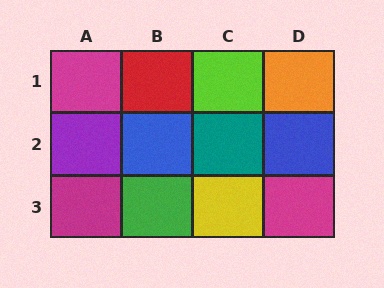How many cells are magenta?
3 cells are magenta.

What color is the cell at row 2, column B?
Blue.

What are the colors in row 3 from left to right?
Magenta, green, yellow, magenta.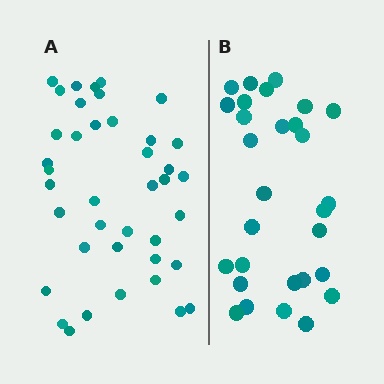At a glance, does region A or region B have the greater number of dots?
Region A (the left region) has more dots.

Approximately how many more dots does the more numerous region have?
Region A has roughly 12 or so more dots than region B.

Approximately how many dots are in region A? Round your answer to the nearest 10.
About 40 dots.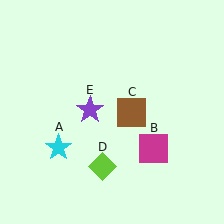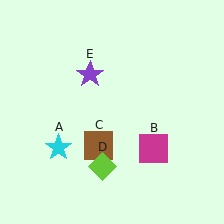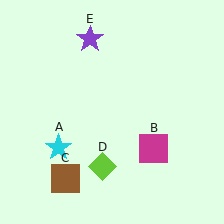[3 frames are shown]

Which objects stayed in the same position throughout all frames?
Cyan star (object A) and magenta square (object B) and lime diamond (object D) remained stationary.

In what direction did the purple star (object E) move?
The purple star (object E) moved up.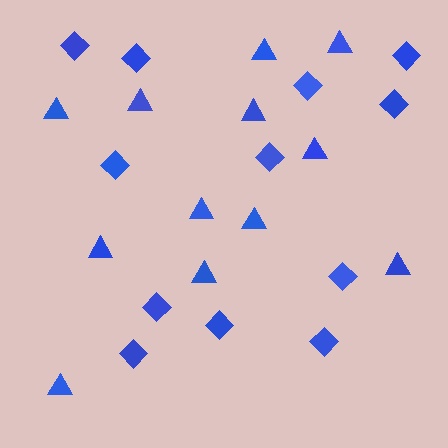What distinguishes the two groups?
There are 2 groups: one group of triangles (12) and one group of diamonds (12).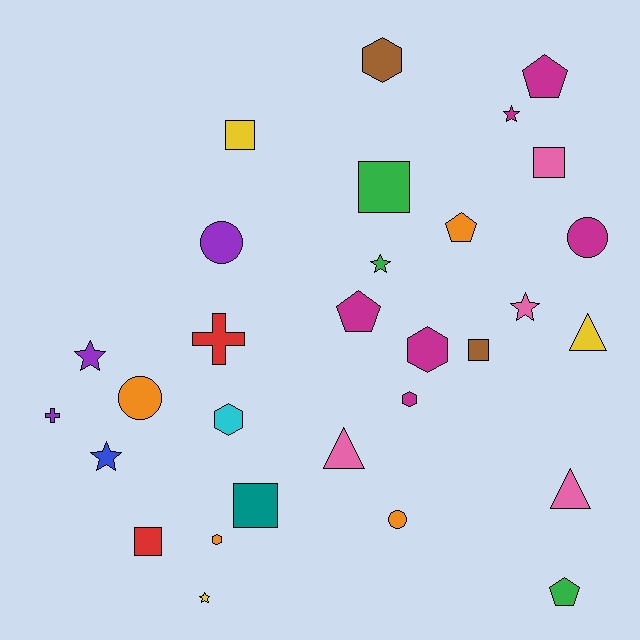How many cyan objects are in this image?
There is 1 cyan object.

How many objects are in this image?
There are 30 objects.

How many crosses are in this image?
There are 2 crosses.